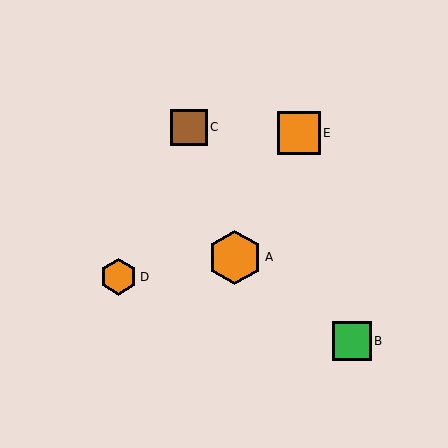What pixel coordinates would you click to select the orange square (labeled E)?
Click at (299, 133) to select the orange square E.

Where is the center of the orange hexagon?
The center of the orange hexagon is at (235, 257).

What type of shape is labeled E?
Shape E is an orange square.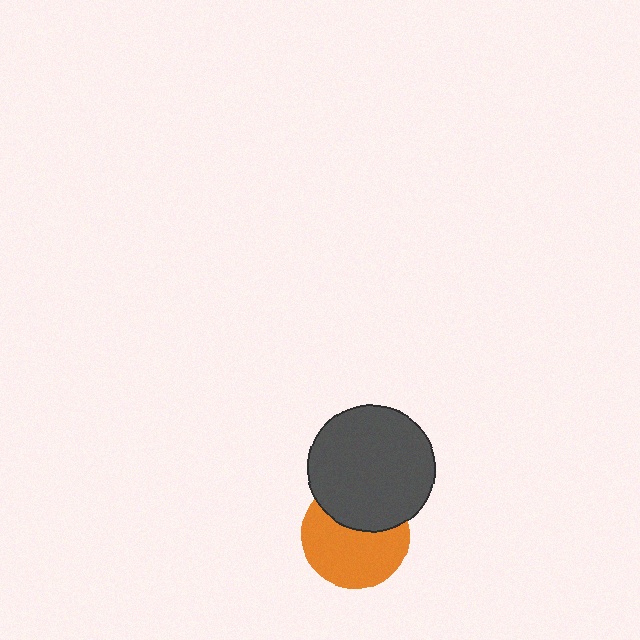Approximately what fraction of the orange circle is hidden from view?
Roughly 37% of the orange circle is hidden behind the dark gray circle.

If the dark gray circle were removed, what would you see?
You would see the complete orange circle.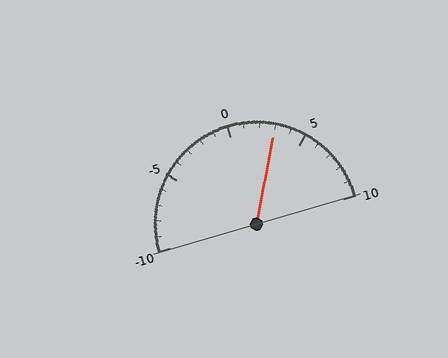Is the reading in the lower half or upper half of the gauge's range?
The reading is in the upper half of the range (-10 to 10).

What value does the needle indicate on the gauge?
The needle indicates approximately 3.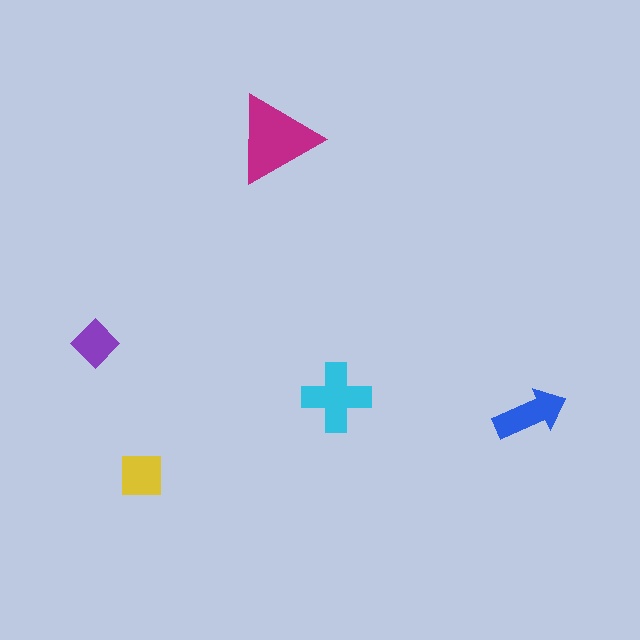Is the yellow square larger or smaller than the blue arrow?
Smaller.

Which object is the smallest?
The purple diamond.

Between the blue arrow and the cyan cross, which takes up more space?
The cyan cross.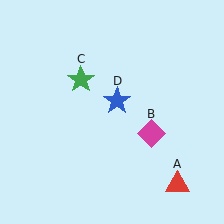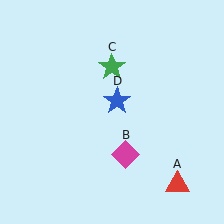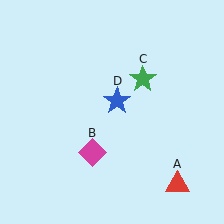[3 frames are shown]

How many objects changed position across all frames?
2 objects changed position: magenta diamond (object B), green star (object C).